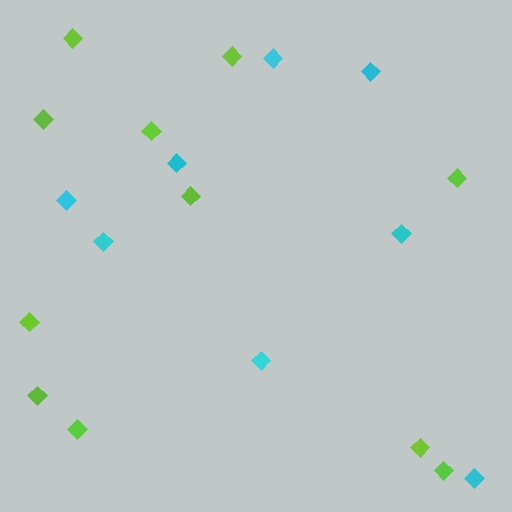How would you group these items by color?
There are 2 groups: one group of lime diamonds (11) and one group of cyan diamonds (8).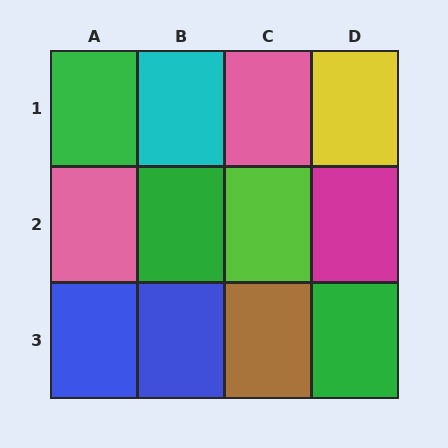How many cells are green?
3 cells are green.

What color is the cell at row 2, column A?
Pink.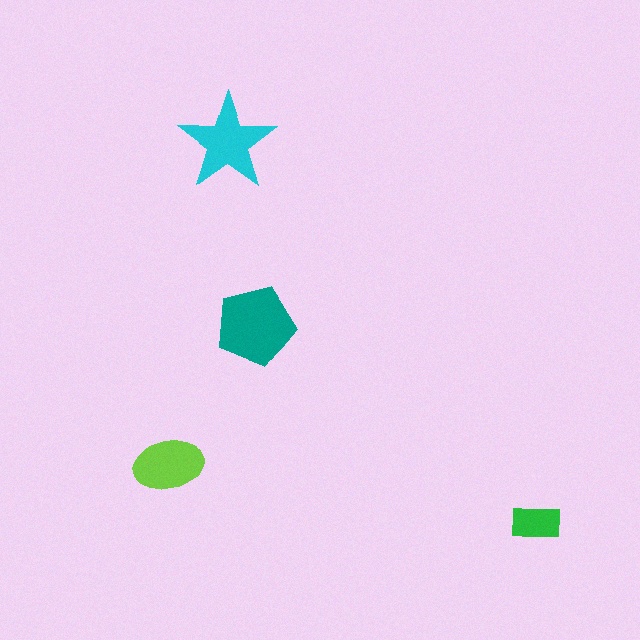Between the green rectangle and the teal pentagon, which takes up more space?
The teal pentagon.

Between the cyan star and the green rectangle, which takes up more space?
The cyan star.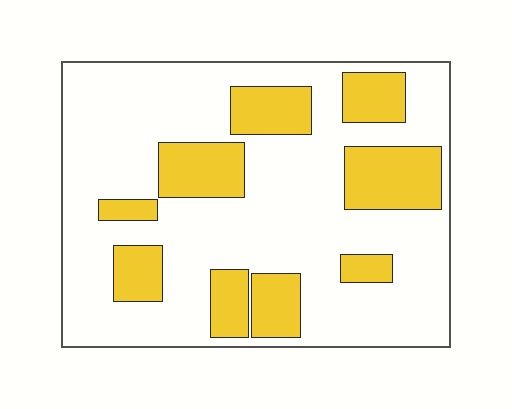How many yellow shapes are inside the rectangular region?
9.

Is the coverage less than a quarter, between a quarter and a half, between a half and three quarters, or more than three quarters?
Between a quarter and a half.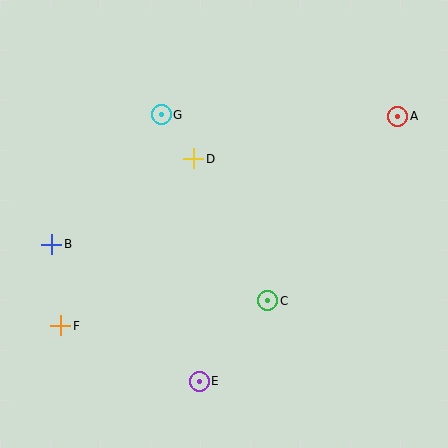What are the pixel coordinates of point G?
Point G is at (161, 115).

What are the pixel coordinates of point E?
Point E is at (199, 381).